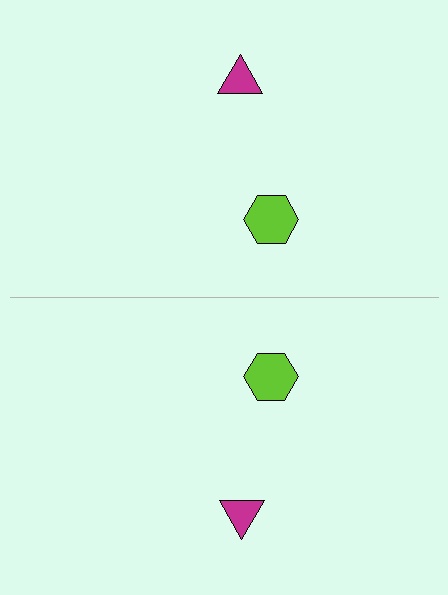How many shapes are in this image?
There are 4 shapes in this image.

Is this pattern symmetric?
Yes, this pattern has bilateral (reflection) symmetry.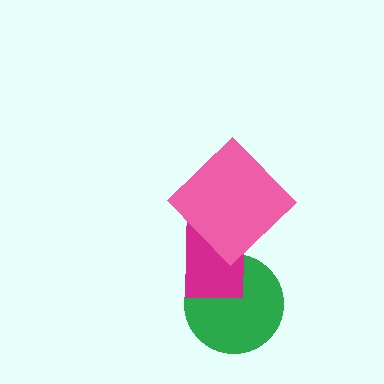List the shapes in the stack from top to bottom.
From top to bottom: the pink diamond, the magenta rectangle, the green circle.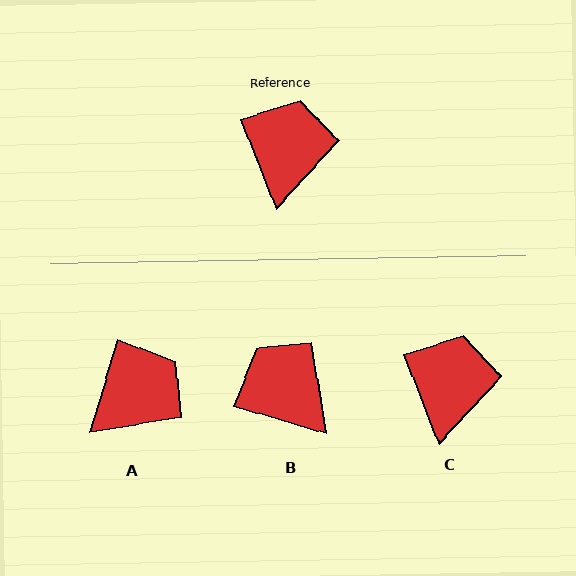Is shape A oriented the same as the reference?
No, it is off by about 38 degrees.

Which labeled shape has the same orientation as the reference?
C.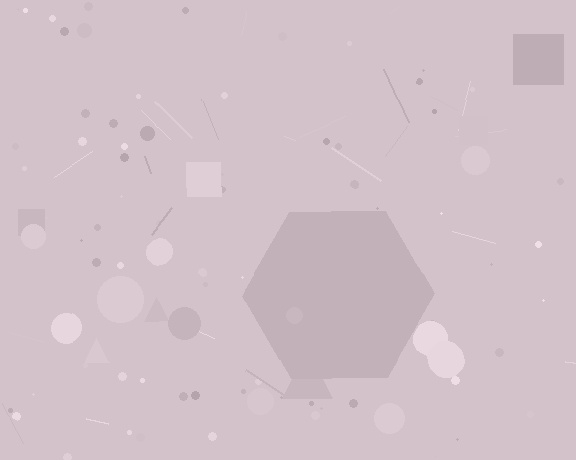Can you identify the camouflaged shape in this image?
The camouflaged shape is a hexagon.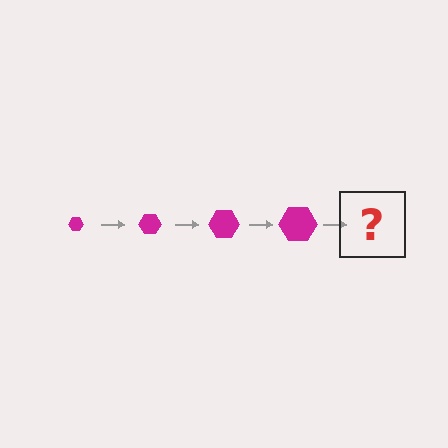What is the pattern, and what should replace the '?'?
The pattern is that the hexagon gets progressively larger each step. The '?' should be a magenta hexagon, larger than the previous one.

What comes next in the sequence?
The next element should be a magenta hexagon, larger than the previous one.